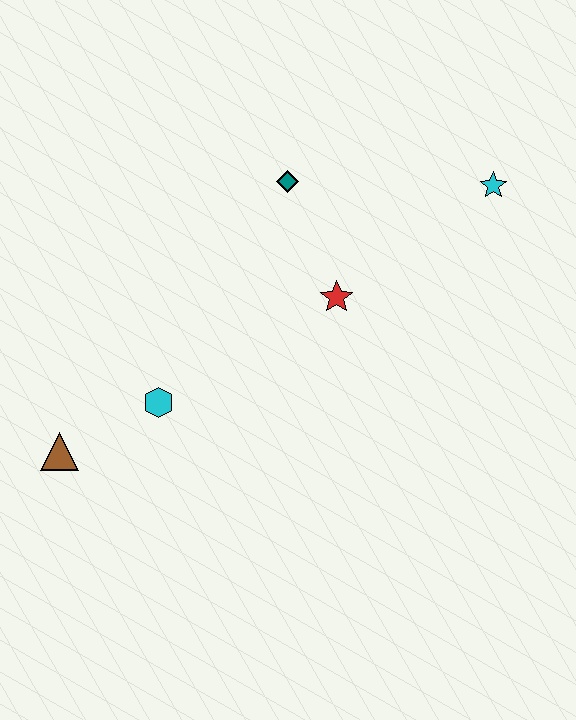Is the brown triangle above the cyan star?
No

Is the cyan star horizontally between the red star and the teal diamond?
No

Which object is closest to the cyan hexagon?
The brown triangle is closest to the cyan hexagon.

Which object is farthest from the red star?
The brown triangle is farthest from the red star.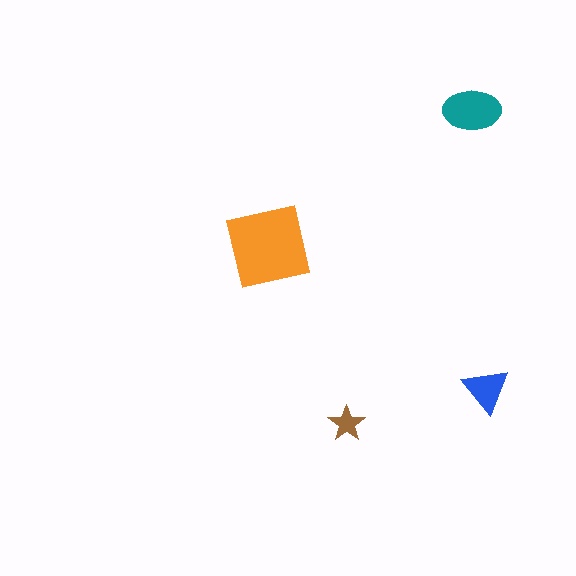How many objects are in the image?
There are 4 objects in the image.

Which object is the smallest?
The brown star.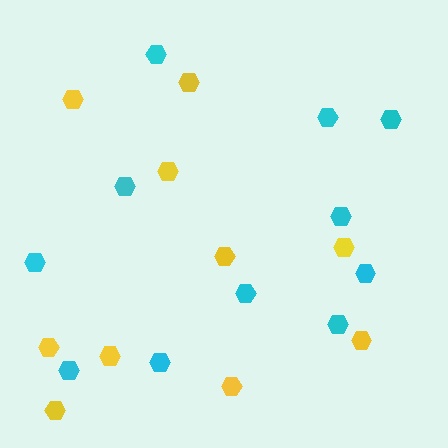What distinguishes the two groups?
There are 2 groups: one group of yellow hexagons (10) and one group of cyan hexagons (11).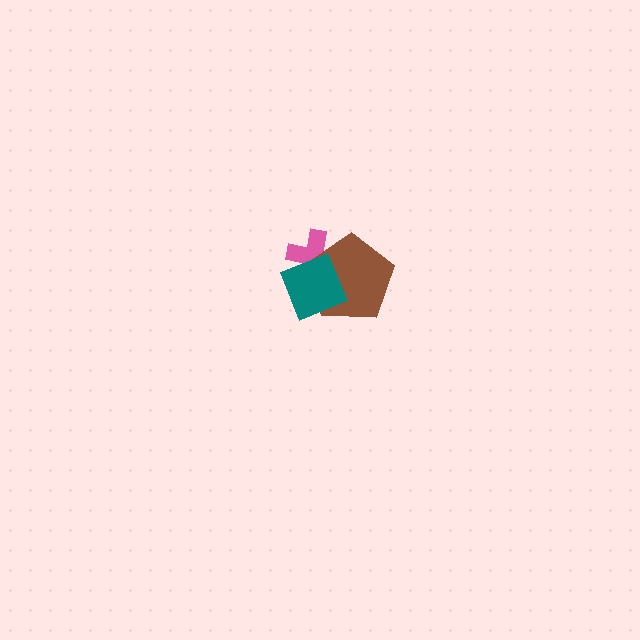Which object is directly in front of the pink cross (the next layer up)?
The brown pentagon is directly in front of the pink cross.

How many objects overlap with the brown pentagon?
2 objects overlap with the brown pentagon.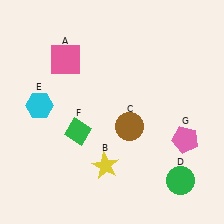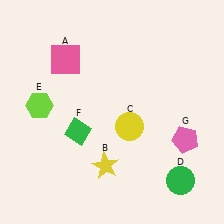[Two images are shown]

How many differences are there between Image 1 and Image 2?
There are 2 differences between the two images.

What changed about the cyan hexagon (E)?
In Image 1, E is cyan. In Image 2, it changed to lime.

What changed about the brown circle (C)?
In Image 1, C is brown. In Image 2, it changed to yellow.